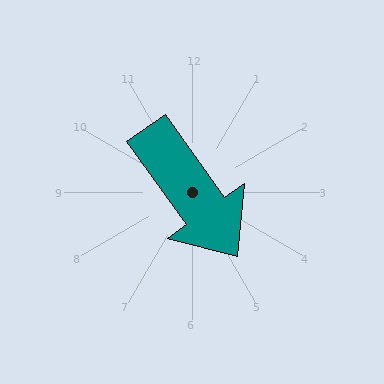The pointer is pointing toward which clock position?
Roughly 5 o'clock.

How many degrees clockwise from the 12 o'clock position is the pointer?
Approximately 144 degrees.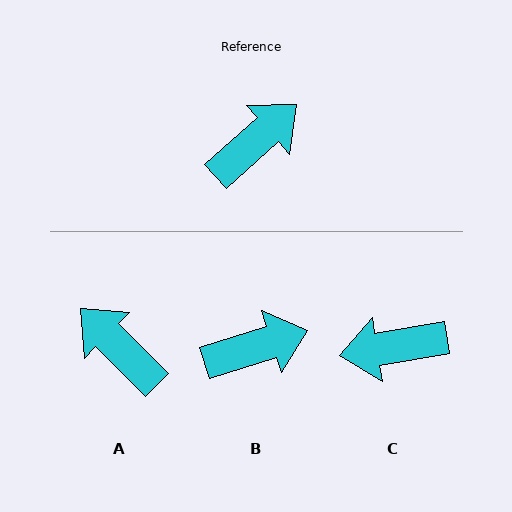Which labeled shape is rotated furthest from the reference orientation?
C, about 148 degrees away.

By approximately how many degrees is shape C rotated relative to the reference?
Approximately 148 degrees counter-clockwise.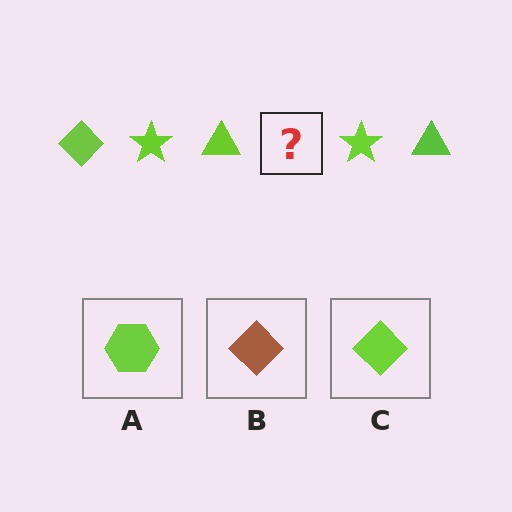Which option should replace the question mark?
Option C.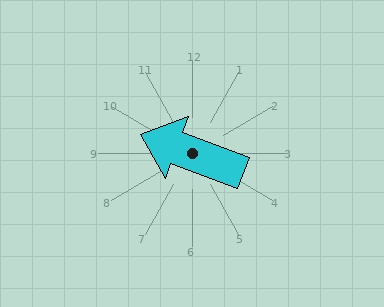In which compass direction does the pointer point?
West.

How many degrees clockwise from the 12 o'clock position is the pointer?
Approximately 290 degrees.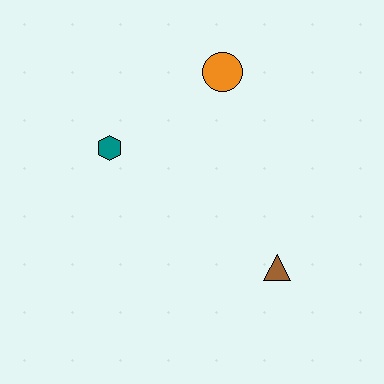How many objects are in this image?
There are 3 objects.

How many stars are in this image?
There are no stars.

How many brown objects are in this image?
There is 1 brown object.